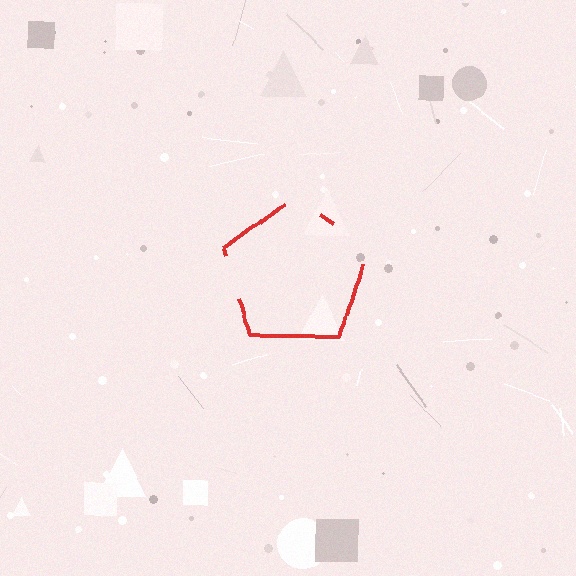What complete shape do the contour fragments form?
The contour fragments form a pentagon.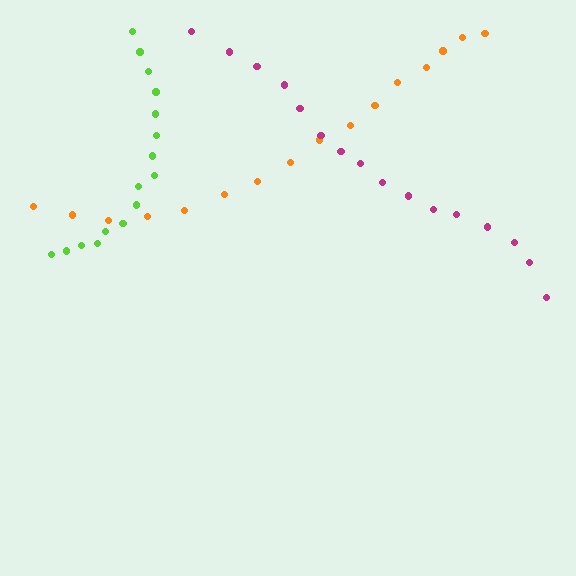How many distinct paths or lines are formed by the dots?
There are 3 distinct paths.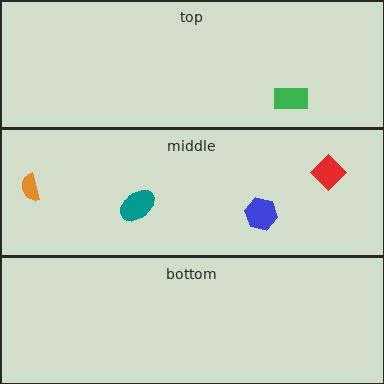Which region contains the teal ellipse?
The middle region.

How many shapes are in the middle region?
4.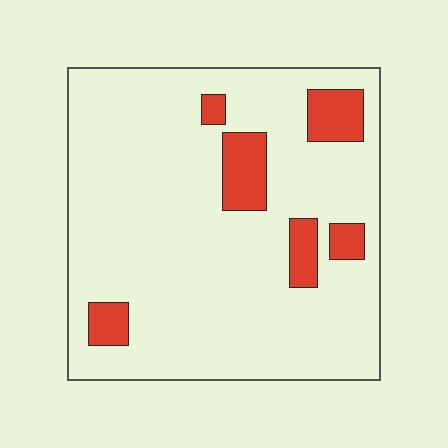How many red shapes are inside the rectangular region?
6.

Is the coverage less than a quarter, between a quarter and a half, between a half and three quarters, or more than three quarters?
Less than a quarter.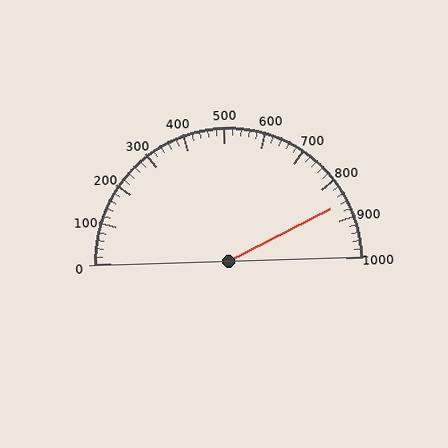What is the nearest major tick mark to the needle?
The nearest major tick mark is 900.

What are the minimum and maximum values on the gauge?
The gauge ranges from 0 to 1000.